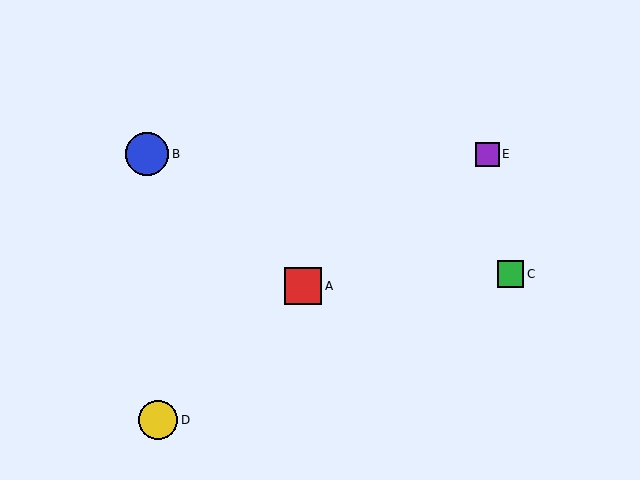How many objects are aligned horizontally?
2 objects (B, E) are aligned horizontally.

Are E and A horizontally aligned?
No, E is at y≈154 and A is at y≈286.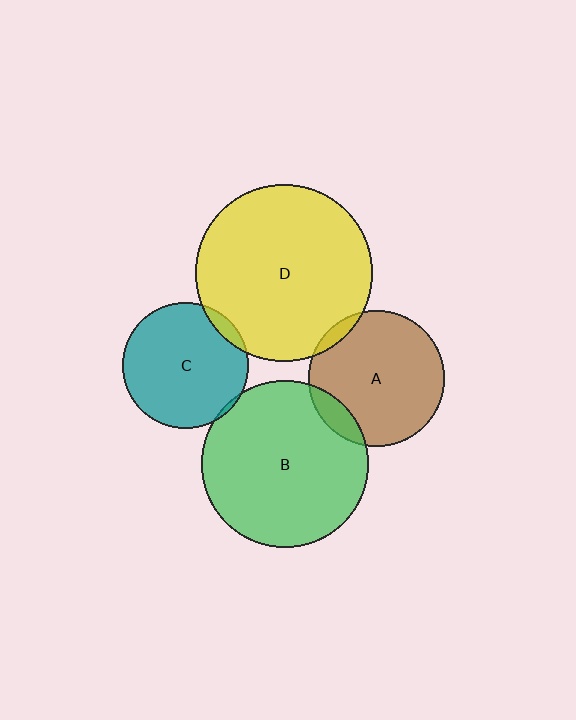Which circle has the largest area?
Circle D (yellow).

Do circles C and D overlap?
Yes.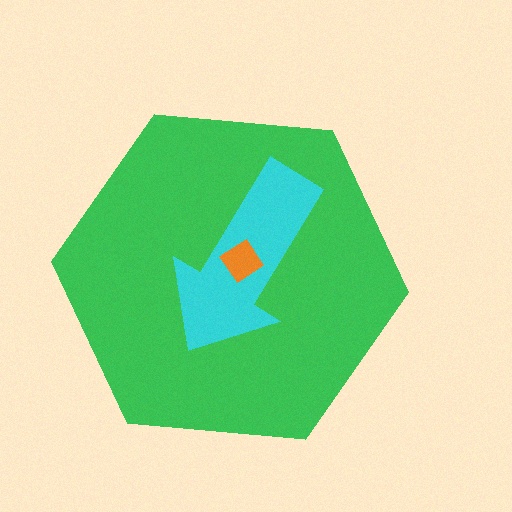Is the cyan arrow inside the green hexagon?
Yes.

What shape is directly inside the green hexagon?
The cyan arrow.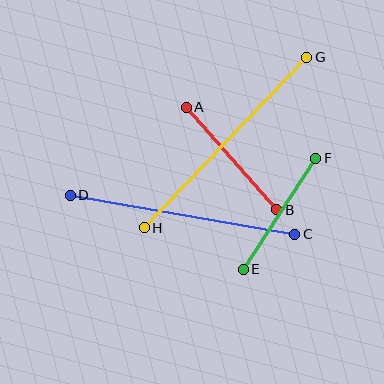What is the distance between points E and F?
The distance is approximately 133 pixels.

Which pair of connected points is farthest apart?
Points G and H are farthest apart.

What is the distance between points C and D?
The distance is approximately 228 pixels.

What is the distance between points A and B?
The distance is approximately 137 pixels.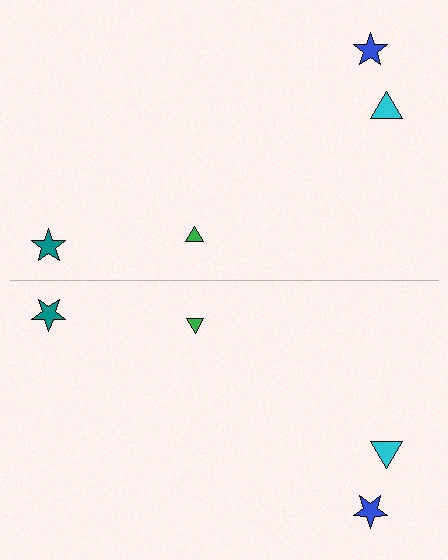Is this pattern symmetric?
Yes, this pattern has bilateral (reflection) symmetry.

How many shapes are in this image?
There are 8 shapes in this image.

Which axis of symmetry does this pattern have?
The pattern has a horizontal axis of symmetry running through the center of the image.